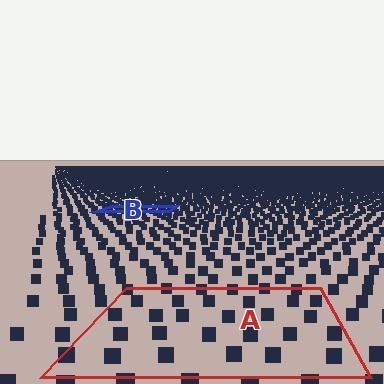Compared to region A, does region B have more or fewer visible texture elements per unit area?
Region B has more texture elements per unit area — they are packed more densely because it is farther away.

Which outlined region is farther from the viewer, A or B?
Region B is farther from the viewer — the texture elements inside it appear smaller and more densely packed.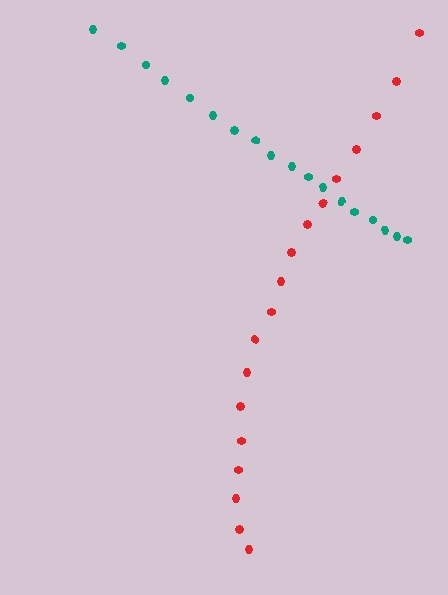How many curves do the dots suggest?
There are 2 distinct paths.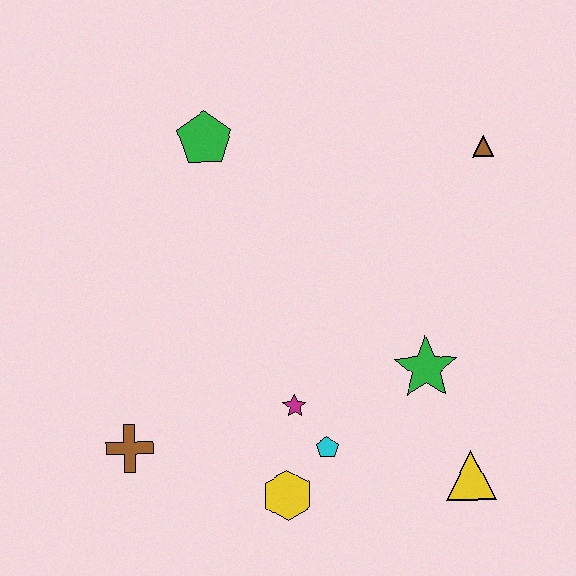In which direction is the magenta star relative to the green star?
The magenta star is to the left of the green star.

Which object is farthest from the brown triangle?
The brown cross is farthest from the brown triangle.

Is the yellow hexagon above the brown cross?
No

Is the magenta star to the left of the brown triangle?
Yes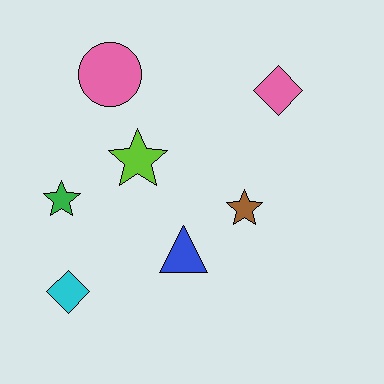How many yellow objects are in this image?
There are no yellow objects.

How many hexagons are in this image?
There are no hexagons.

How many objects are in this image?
There are 7 objects.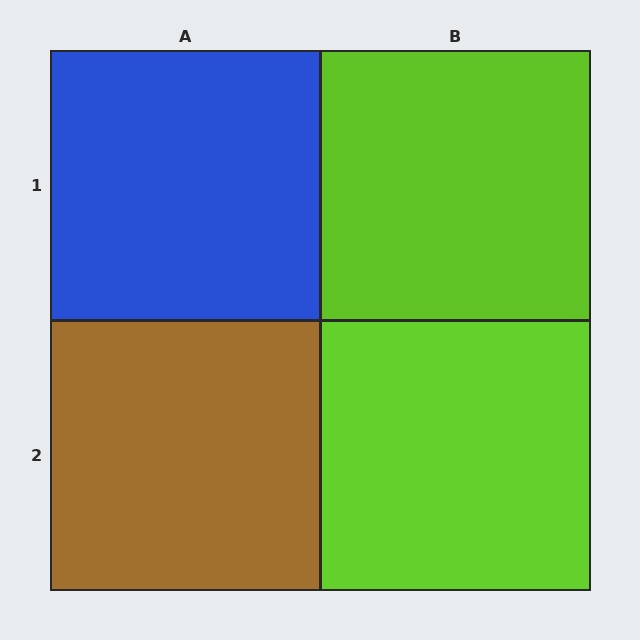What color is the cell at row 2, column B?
Lime.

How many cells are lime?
2 cells are lime.